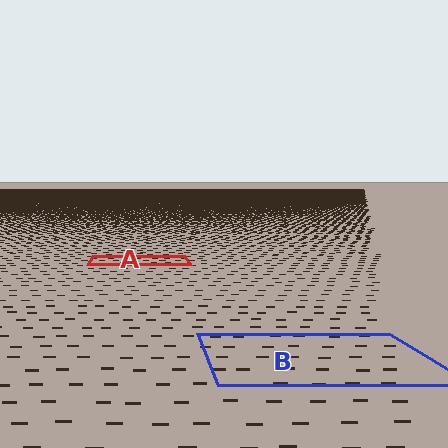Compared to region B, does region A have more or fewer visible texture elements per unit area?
Region A has more texture elements per unit area — they are packed more densely because it is farther away.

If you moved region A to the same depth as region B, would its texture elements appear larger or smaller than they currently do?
They would appear larger. At a closer depth, the same texture elements are projected at a bigger on-screen size.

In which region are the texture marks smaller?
The texture marks are smaller in region A, because it is farther away.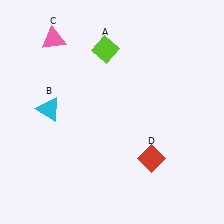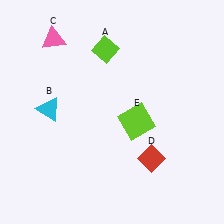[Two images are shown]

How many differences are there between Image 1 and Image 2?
There is 1 difference between the two images.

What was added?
A lime square (E) was added in Image 2.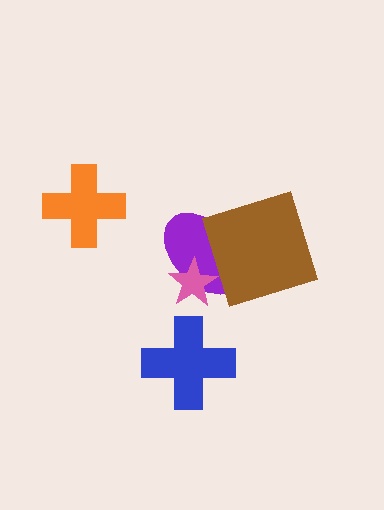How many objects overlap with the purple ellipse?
2 objects overlap with the purple ellipse.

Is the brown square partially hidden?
No, no other shape covers it.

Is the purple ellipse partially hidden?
Yes, it is partially covered by another shape.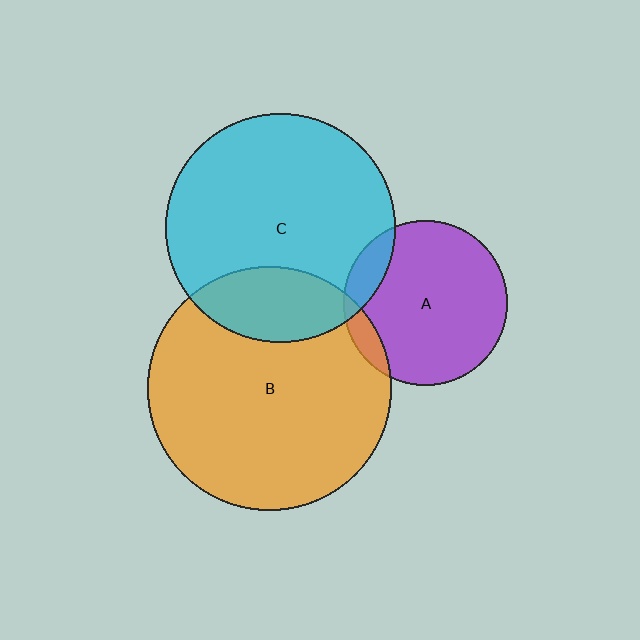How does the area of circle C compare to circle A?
Approximately 1.9 times.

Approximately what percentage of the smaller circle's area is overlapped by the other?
Approximately 20%.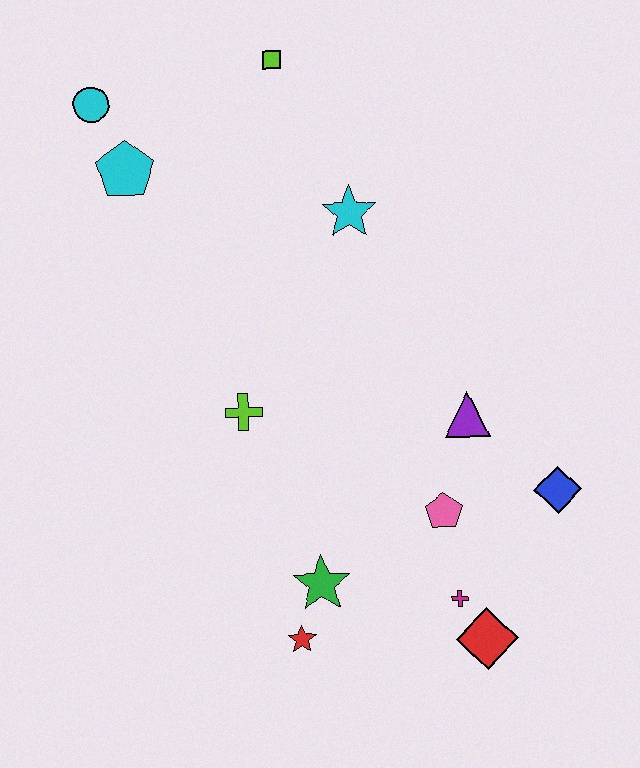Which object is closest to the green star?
The red star is closest to the green star.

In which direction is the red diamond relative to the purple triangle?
The red diamond is below the purple triangle.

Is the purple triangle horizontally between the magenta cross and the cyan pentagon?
No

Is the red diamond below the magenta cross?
Yes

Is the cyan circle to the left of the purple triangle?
Yes